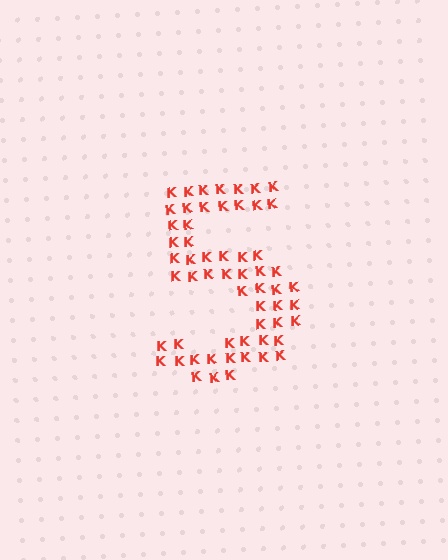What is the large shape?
The large shape is the digit 5.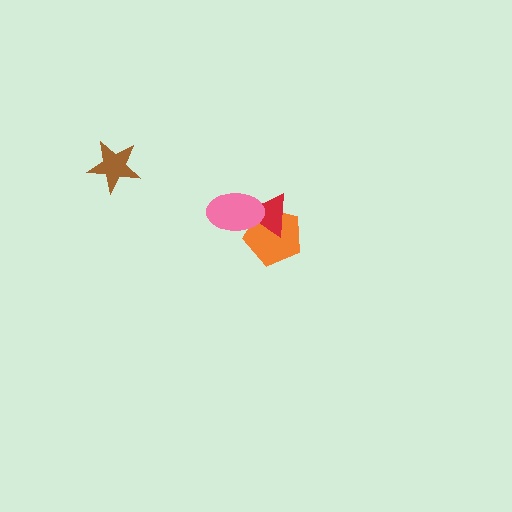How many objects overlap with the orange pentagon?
2 objects overlap with the orange pentagon.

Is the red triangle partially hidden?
Yes, it is partially covered by another shape.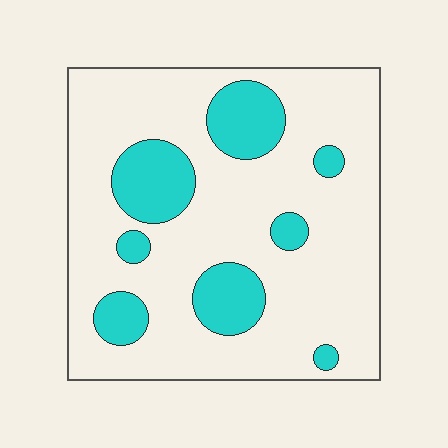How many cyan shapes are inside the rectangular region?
8.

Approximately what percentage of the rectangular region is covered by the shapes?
Approximately 20%.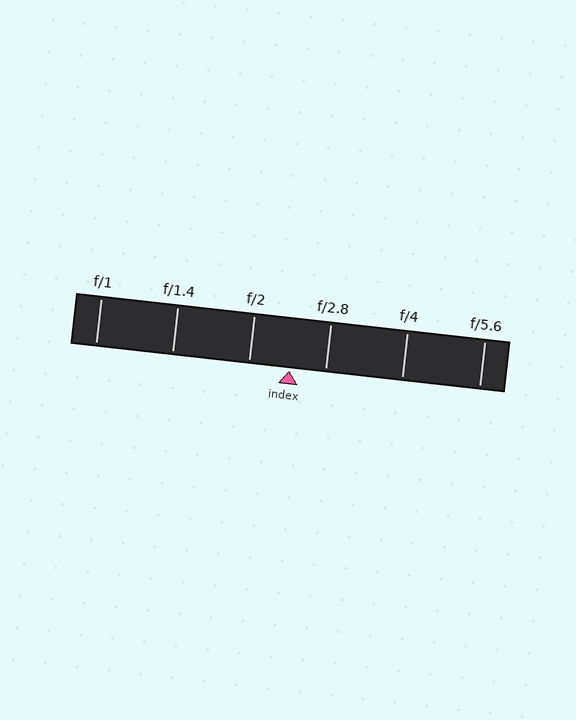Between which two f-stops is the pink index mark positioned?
The index mark is between f/2 and f/2.8.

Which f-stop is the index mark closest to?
The index mark is closest to f/2.8.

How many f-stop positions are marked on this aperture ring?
There are 6 f-stop positions marked.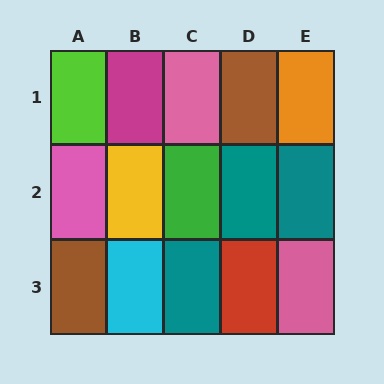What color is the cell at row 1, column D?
Brown.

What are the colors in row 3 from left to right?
Brown, cyan, teal, red, pink.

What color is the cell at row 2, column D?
Teal.